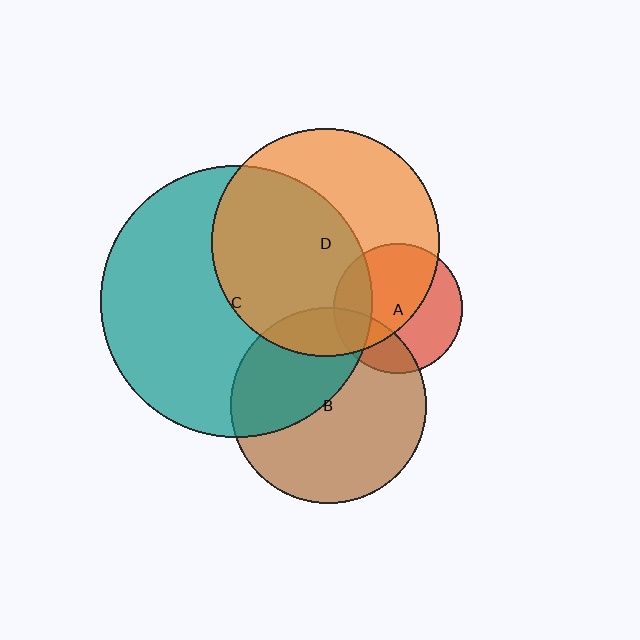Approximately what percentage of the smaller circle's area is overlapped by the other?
Approximately 15%.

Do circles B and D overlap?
Yes.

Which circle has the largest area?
Circle C (teal).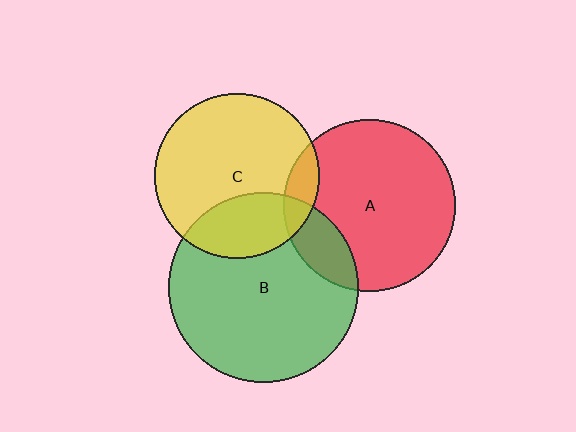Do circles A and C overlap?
Yes.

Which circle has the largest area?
Circle B (green).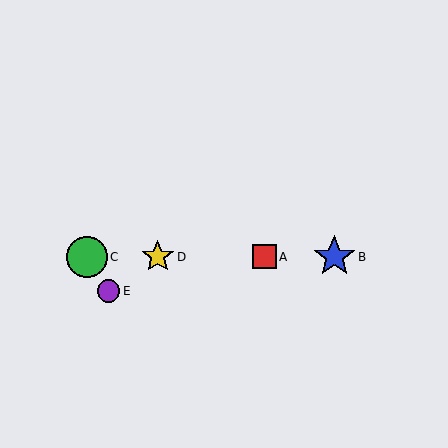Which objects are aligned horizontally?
Objects A, B, C, D are aligned horizontally.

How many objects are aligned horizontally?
4 objects (A, B, C, D) are aligned horizontally.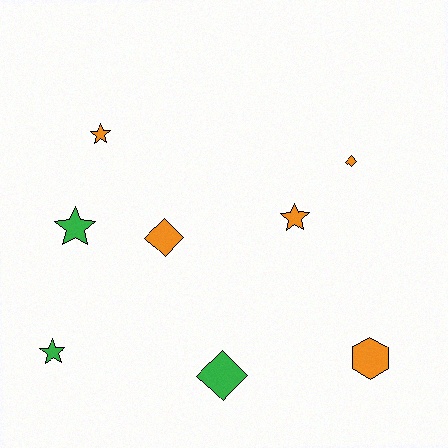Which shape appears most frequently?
Star, with 4 objects.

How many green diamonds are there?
There is 1 green diamond.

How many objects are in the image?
There are 8 objects.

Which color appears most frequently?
Orange, with 5 objects.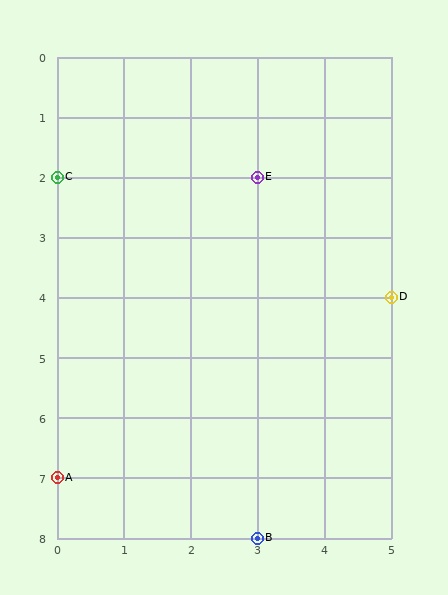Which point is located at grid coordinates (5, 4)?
Point D is at (5, 4).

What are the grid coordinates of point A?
Point A is at grid coordinates (0, 7).